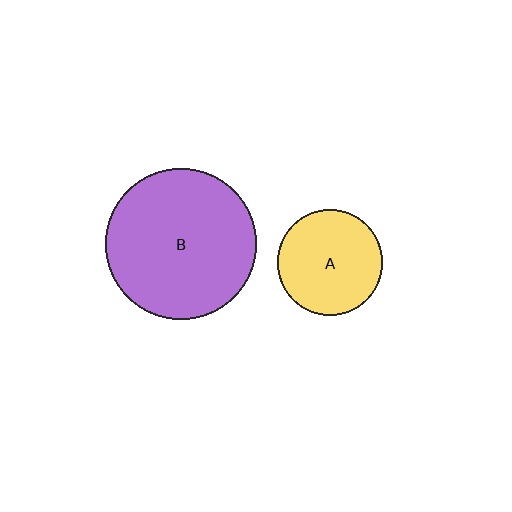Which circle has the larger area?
Circle B (purple).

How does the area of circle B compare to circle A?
Approximately 2.1 times.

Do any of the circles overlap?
No, none of the circles overlap.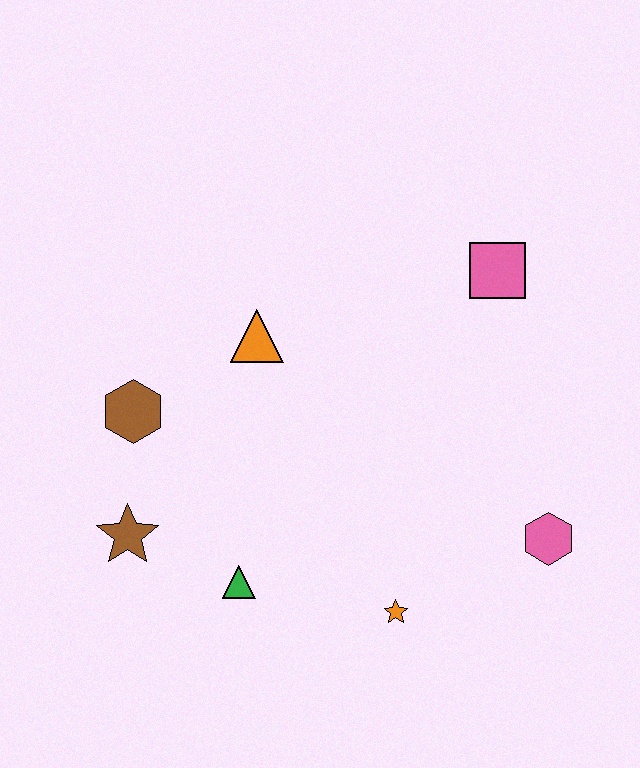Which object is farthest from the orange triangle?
The pink hexagon is farthest from the orange triangle.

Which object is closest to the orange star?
The green triangle is closest to the orange star.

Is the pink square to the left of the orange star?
No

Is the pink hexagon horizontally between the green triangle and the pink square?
No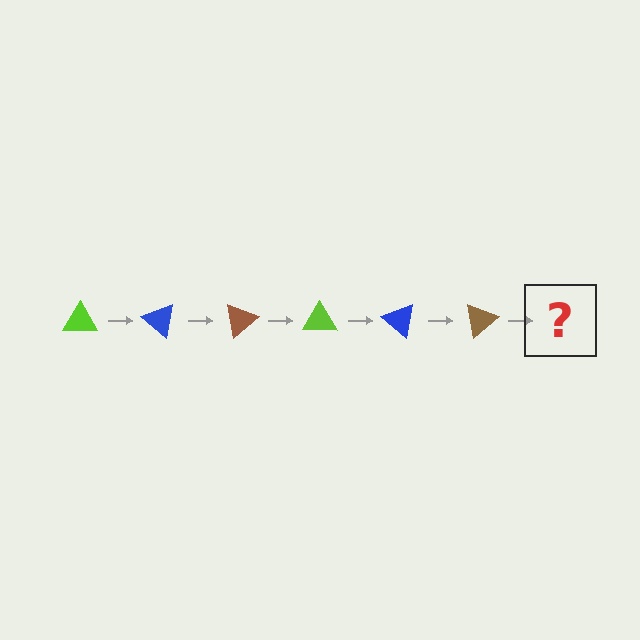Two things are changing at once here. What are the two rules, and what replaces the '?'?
The two rules are that it rotates 40 degrees each step and the color cycles through lime, blue, and brown. The '?' should be a lime triangle, rotated 240 degrees from the start.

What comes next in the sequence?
The next element should be a lime triangle, rotated 240 degrees from the start.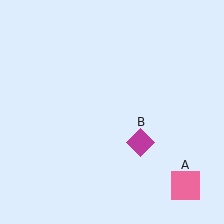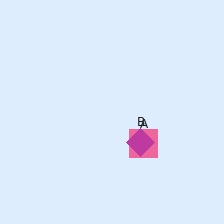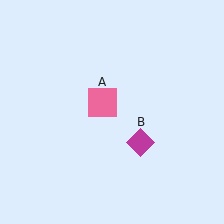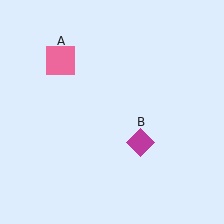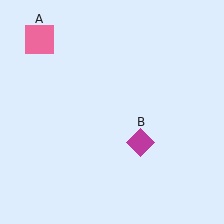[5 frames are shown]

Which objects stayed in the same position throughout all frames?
Magenta diamond (object B) remained stationary.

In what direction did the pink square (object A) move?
The pink square (object A) moved up and to the left.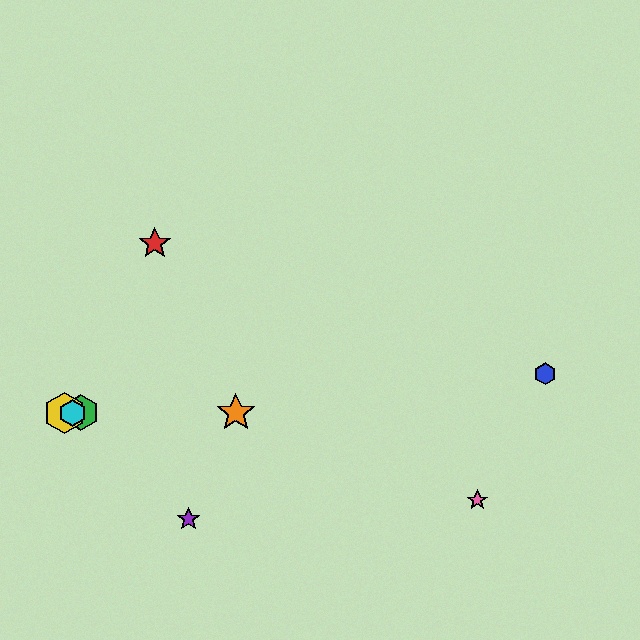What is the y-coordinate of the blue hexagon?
The blue hexagon is at y≈374.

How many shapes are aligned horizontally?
4 shapes (the green hexagon, the yellow hexagon, the orange star, the cyan hexagon) are aligned horizontally.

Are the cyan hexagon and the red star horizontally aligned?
No, the cyan hexagon is at y≈413 and the red star is at y≈243.